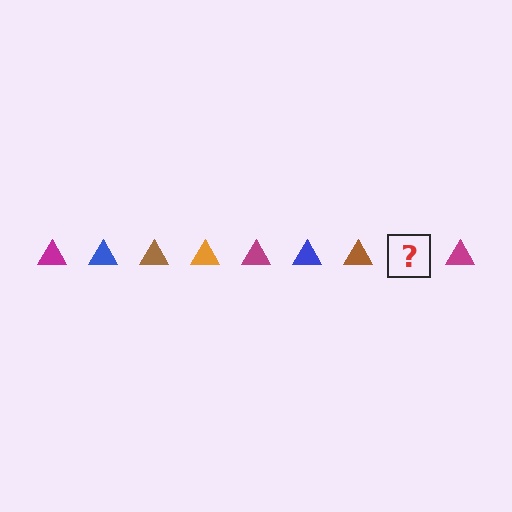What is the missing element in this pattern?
The missing element is an orange triangle.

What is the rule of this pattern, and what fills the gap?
The rule is that the pattern cycles through magenta, blue, brown, orange triangles. The gap should be filled with an orange triangle.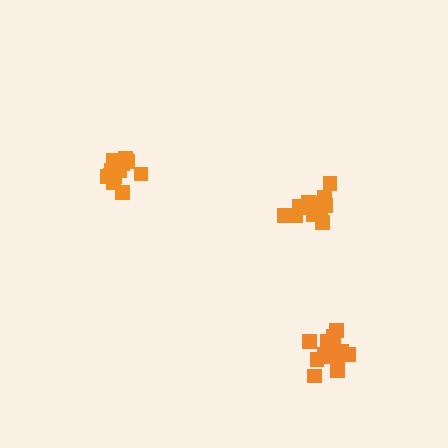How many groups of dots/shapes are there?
There are 3 groups.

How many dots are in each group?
Group 1: 12 dots, Group 2: 14 dots, Group 3: 13 dots (39 total).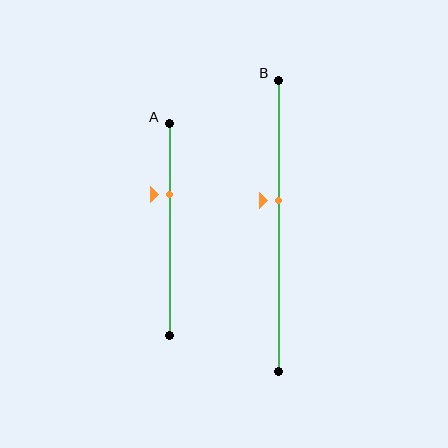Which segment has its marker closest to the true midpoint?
Segment B has its marker closest to the true midpoint.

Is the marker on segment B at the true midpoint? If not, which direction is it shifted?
No, the marker on segment B is shifted upward by about 9% of the segment length.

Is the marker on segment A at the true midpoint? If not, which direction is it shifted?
No, the marker on segment A is shifted upward by about 17% of the segment length.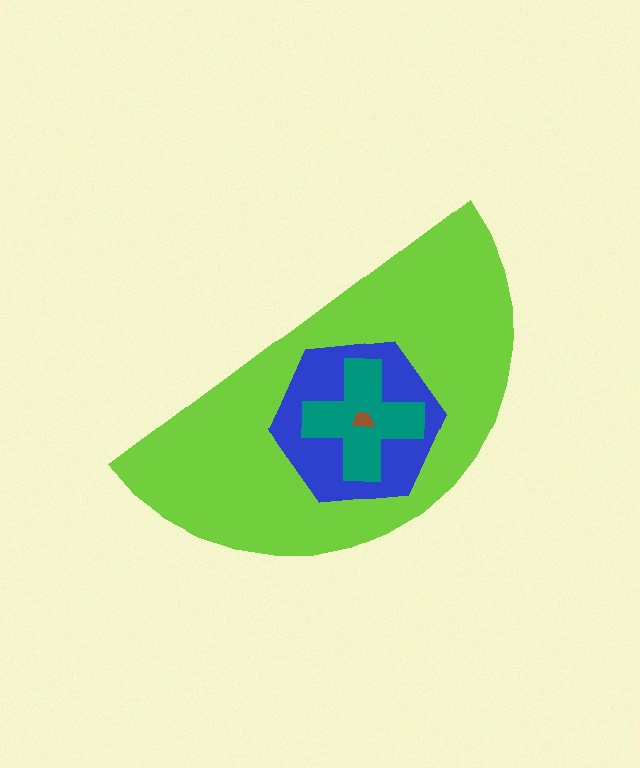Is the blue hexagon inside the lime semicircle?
Yes.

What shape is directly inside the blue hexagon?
The teal cross.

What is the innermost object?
The brown trapezoid.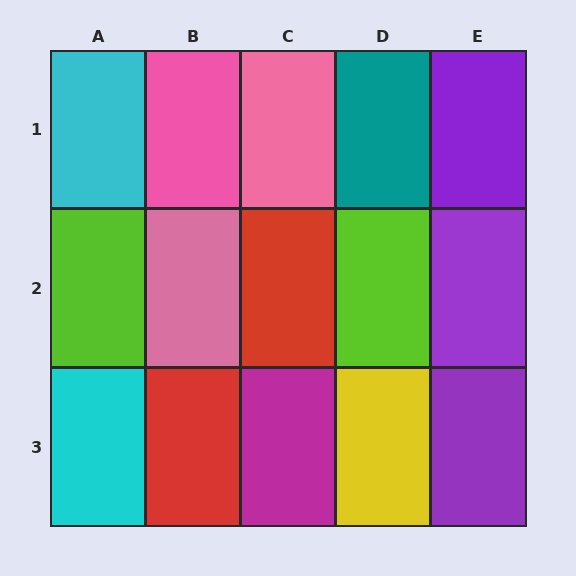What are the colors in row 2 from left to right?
Lime, pink, red, lime, purple.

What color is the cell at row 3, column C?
Magenta.